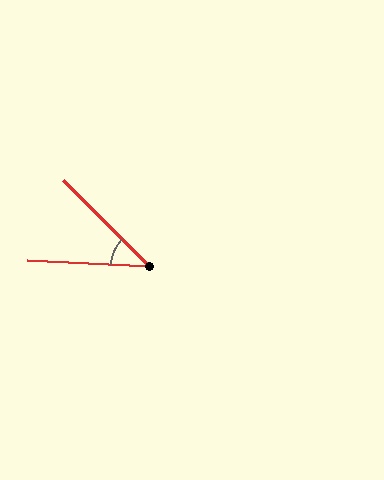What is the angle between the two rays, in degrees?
Approximately 42 degrees.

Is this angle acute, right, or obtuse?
It is acute.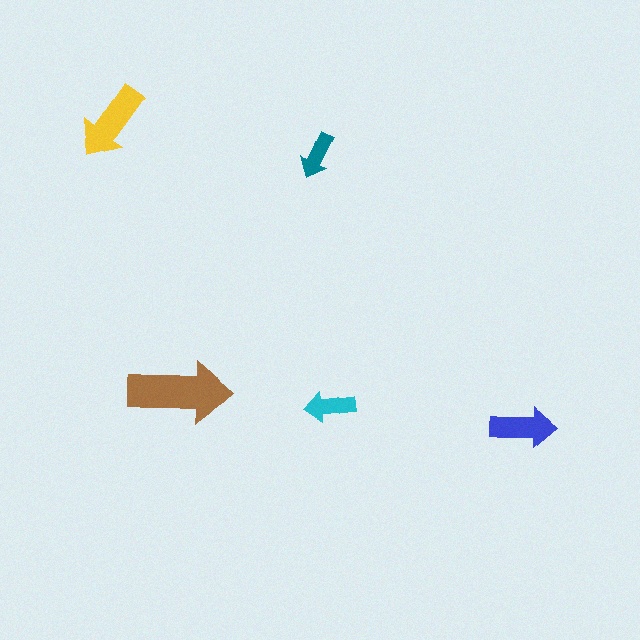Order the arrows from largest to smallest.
the brown one, the yellow one, the blue one, the cyan one, the teal one.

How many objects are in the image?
There are 5 objects in the image.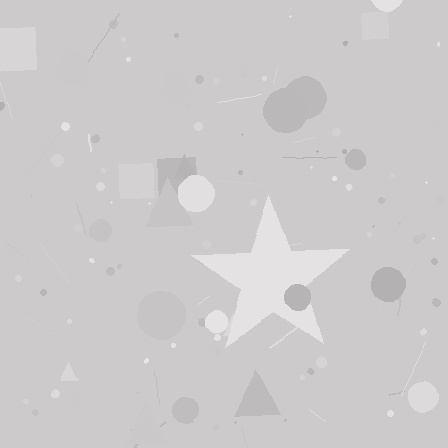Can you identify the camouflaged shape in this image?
The camouflaged shape is a star.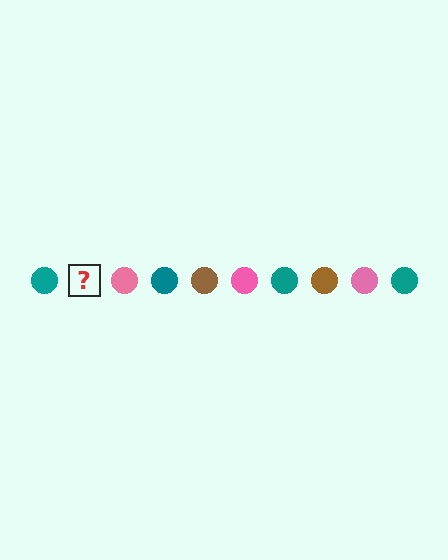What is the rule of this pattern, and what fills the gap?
The rule is that the pattern cycles through teal, brown, pink circles. The gap should be filled with a brown circle.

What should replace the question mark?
The question mark should be replaced with a brown circle.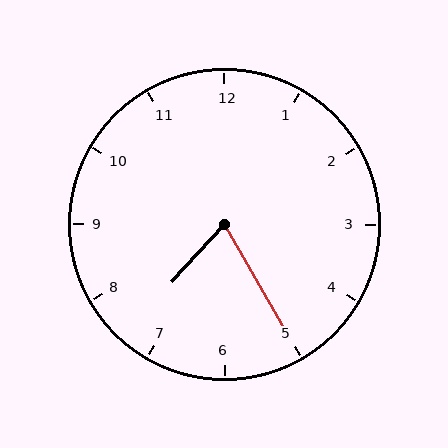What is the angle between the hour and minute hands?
Approximately 72 degrees.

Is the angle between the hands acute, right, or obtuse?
It is acute.